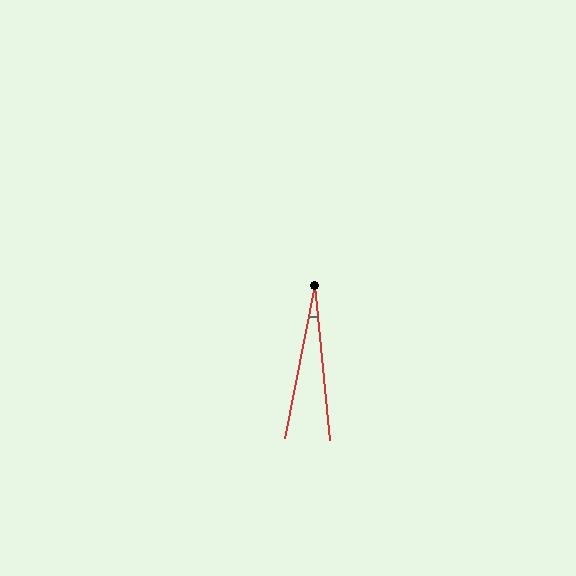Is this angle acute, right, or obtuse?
It is acute.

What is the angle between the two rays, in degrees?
Approximately 16 degrees.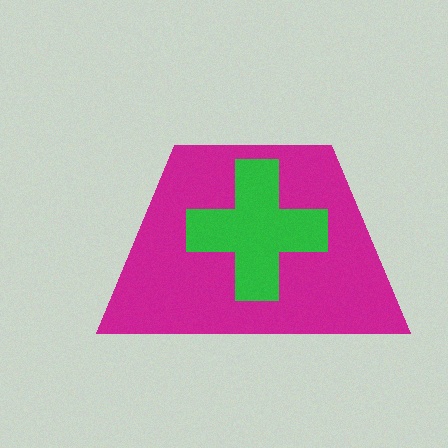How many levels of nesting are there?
2.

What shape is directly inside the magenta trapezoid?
The green cross.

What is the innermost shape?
The green cross.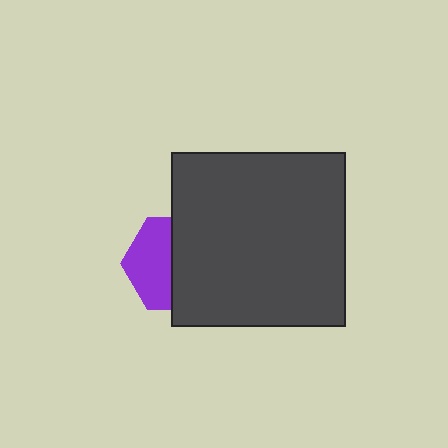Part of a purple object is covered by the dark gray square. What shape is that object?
It is a hexagon.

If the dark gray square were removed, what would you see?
You would see the complete purple hexagon.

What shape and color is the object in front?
The object in front is a dark gray square.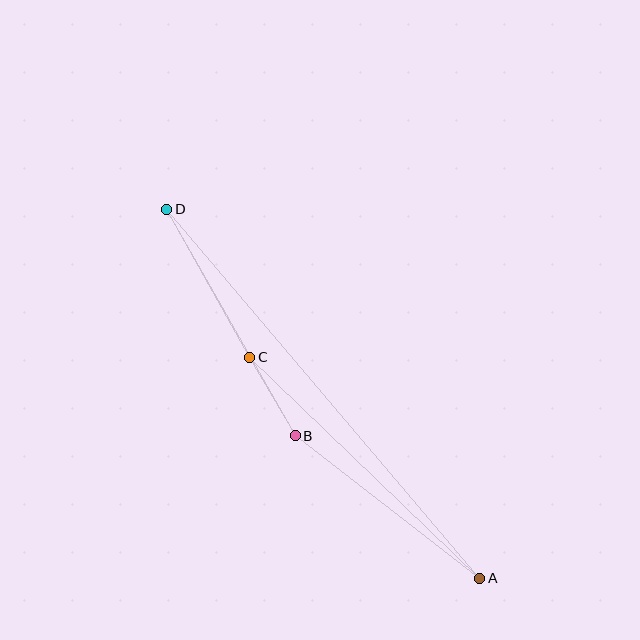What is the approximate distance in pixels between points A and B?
The distance between A and B is approximately 233 pixels.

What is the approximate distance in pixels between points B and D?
The distance between B and D is approximately 261 pixels.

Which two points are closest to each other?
Points B and C are closest to each other.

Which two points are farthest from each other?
Points A and D are farthest from each other.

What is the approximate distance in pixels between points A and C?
The distance between A and C is approximately 319 pixels.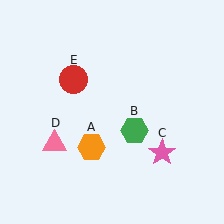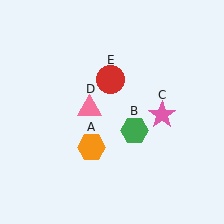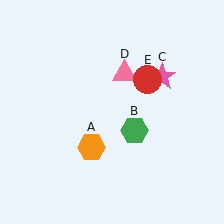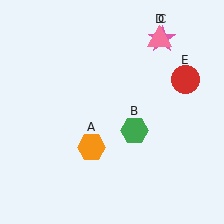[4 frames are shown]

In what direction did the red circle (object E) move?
The red circle (object E) moved right.